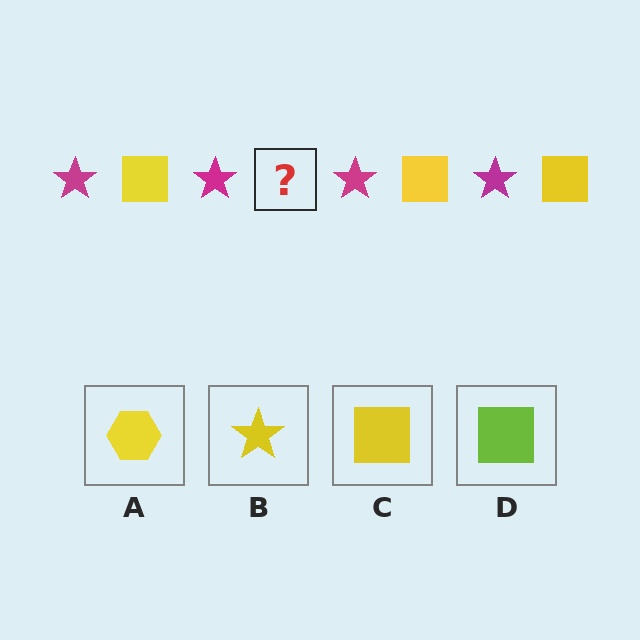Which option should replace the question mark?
Option C.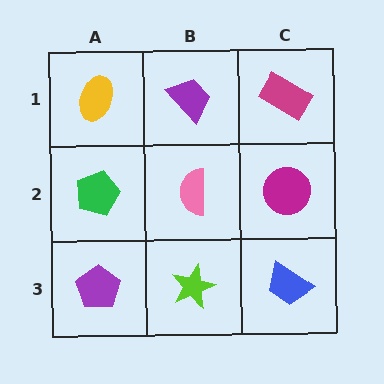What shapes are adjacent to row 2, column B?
A purple trapezoid (row 1, column B), a lime star (row 3, column B), a green pentagon (row 2, column A), a magenta circle (row 2, column C).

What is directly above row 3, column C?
A magenta circle.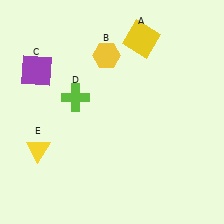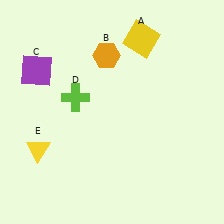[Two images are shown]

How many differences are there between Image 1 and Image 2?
There is 1 difference between the two images.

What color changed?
The hexagon (B) changed from yellow in Image 1 to orange in Image 2.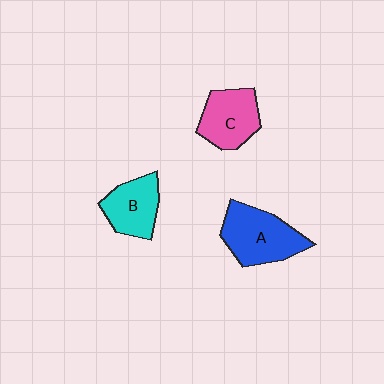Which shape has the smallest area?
Shape B (cyan).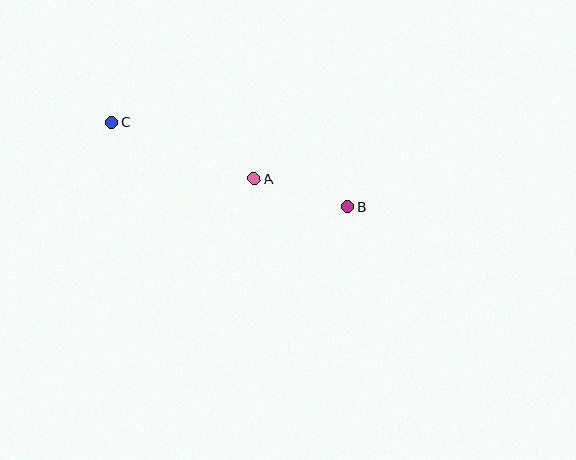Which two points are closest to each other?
Points A and B are closest to each other.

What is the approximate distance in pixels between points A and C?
The distance between A and C is approximately 154 pixels.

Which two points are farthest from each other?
Points B and C are farthest from each other.